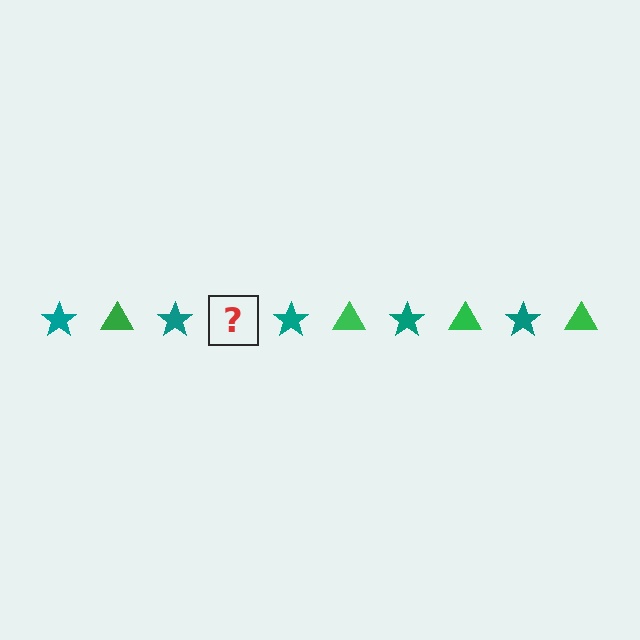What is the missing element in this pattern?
The missing element is a green triangle.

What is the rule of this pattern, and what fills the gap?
The rule is that the pattern alternates between teal star and green triangle. The gap should be filled with a green triangle.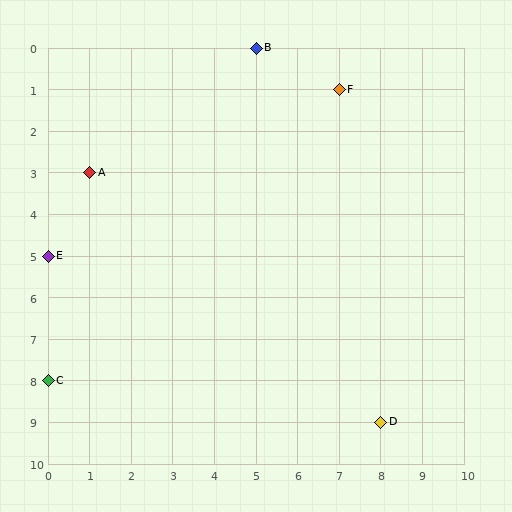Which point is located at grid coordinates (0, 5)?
Point E is at (0, 5).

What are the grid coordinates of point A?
Point A is at grid coordinates (1, 3).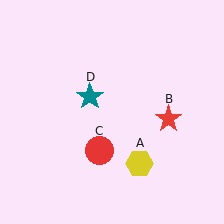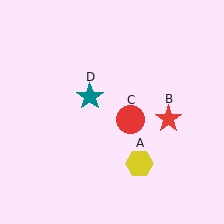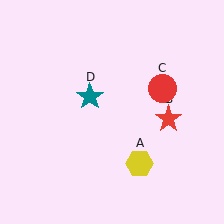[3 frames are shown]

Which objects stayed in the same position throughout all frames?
Yellow hexagon (object A) and red star (object B) and teal star (object D) remained stationary.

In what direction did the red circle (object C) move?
The red circle (object C) moved up and to the right.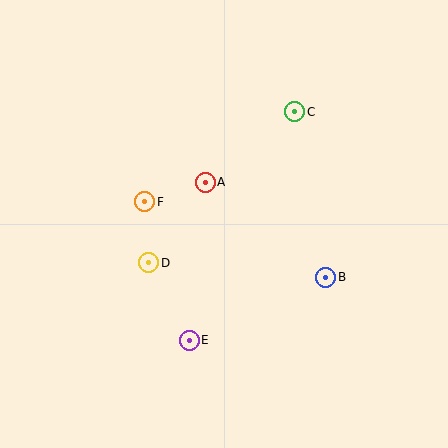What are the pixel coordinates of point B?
Point B is at (326, 277).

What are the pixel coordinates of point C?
Point C is at (295, 112).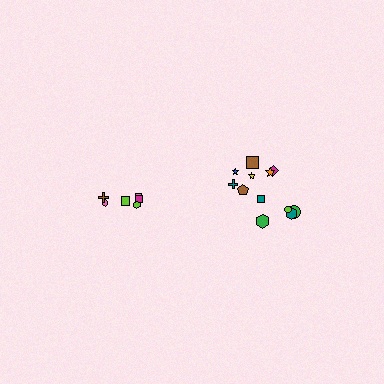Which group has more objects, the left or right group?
The right group.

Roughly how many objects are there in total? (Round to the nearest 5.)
Roughly 20 objects in total.